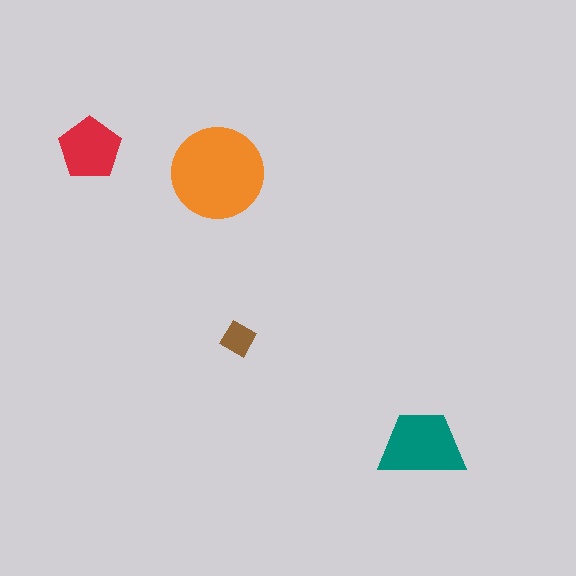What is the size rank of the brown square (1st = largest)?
4th.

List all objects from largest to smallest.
The orange circle, the teal trapezoid, the red pentagon, the brown square.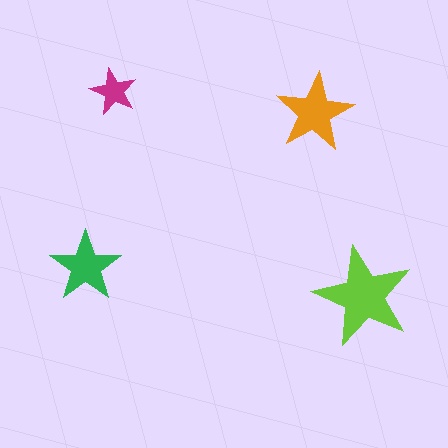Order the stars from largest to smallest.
the lime one, the orange one, the green one, the magenta one.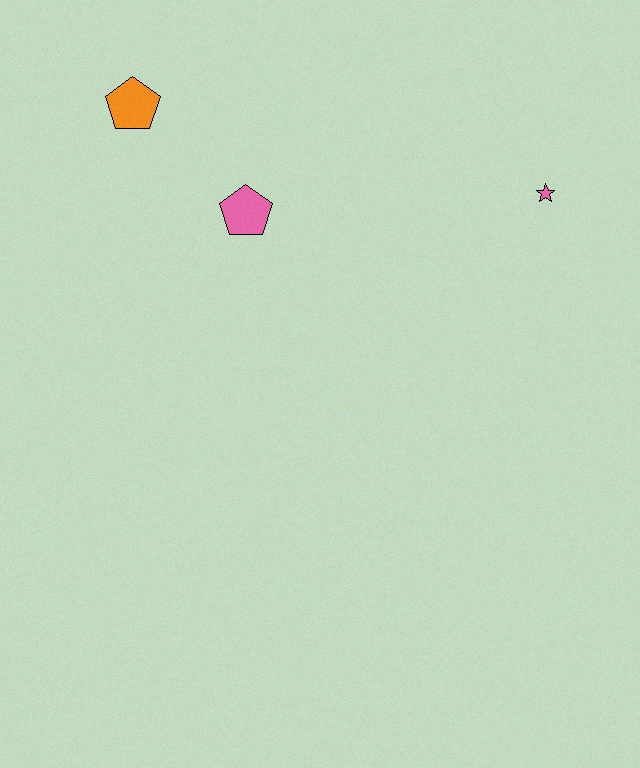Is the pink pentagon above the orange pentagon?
No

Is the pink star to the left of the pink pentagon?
No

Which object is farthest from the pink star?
The orange pentagon is farthest from the pink star.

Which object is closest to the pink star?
The pink pentagon is closest to the pink star.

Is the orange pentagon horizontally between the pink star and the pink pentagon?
No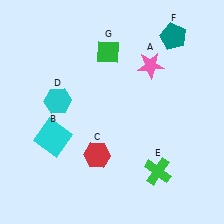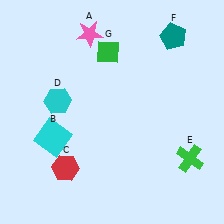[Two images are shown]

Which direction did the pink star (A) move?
The pink star (A) moved left.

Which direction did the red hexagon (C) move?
The red hexagon (C) moved left.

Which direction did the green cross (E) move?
The green cross (E) moved right.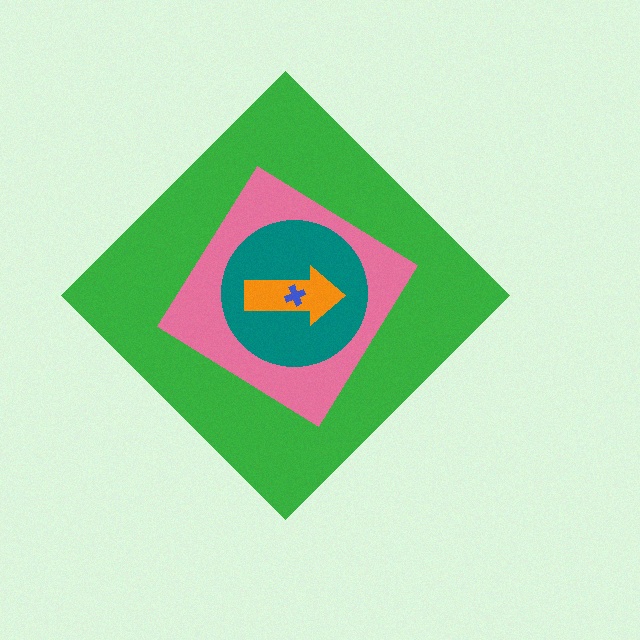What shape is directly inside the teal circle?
The orange arrow.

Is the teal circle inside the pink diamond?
Yes.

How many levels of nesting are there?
5.